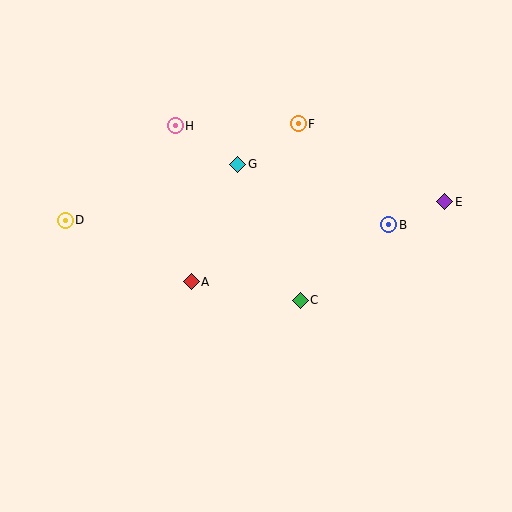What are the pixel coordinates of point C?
Point C is at (300, 300).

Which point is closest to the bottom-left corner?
Point D is closest to the bottom-left corner.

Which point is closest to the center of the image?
Point C at (300, 300) is closest to the center.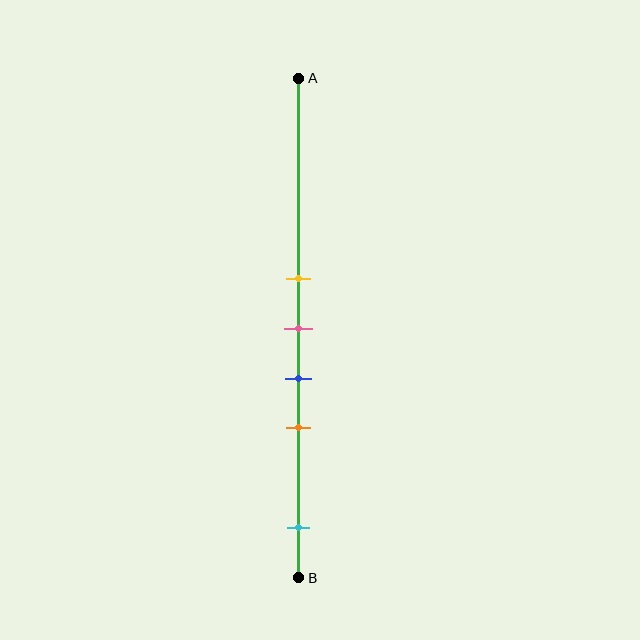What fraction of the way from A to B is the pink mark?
The pink mark is approximately 50% (0.5) of the way from A to B.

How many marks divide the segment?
There are 5 marks dividing the segment.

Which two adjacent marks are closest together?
The yellow and pink marks are the closest adjacent pair.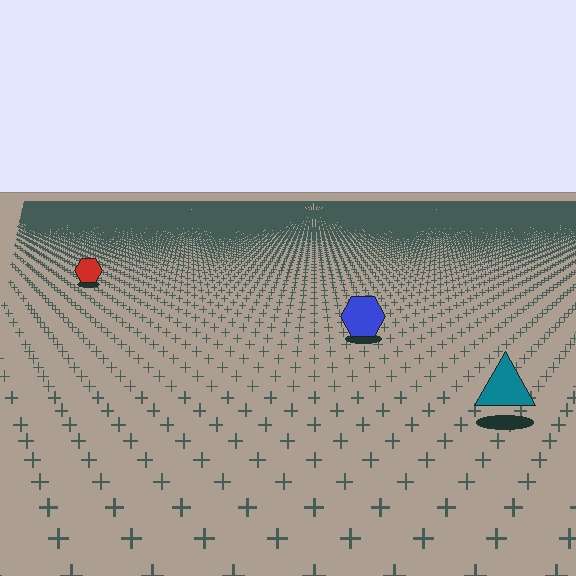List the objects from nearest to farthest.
From nearest to farthest: the teal triangle, the blue hexagon, the red hexagon.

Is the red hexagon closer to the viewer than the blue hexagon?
No. The blue hexagon is closer — you can tell from the texture gradient: the ground texture is coarser near it.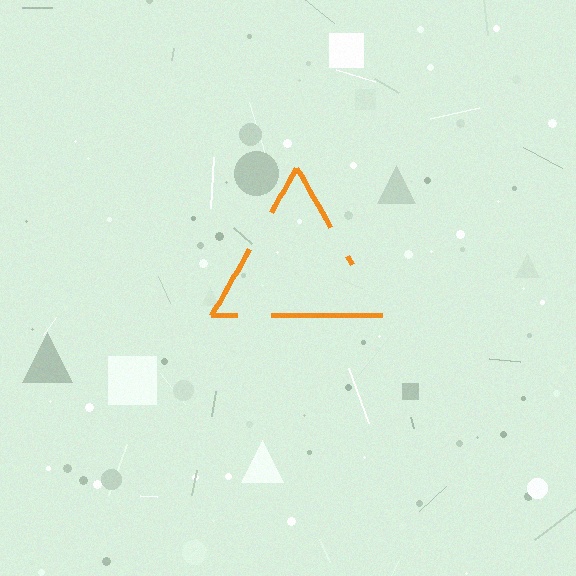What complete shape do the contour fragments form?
The contour fragments form a triangle.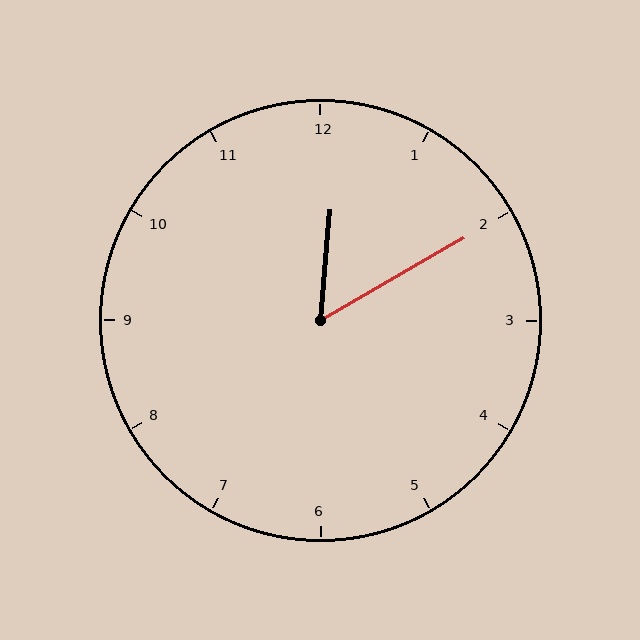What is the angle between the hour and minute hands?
Approximately 55 degrees.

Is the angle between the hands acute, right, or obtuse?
It is acute.